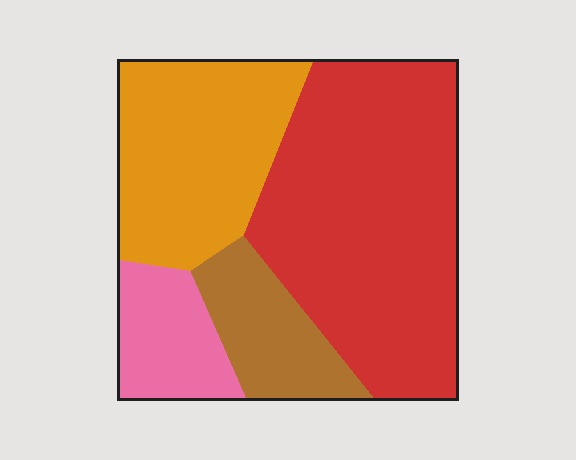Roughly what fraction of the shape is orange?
Orange takes up about one quarter (1/4) of the shape.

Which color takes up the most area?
Red, at roughly 50%.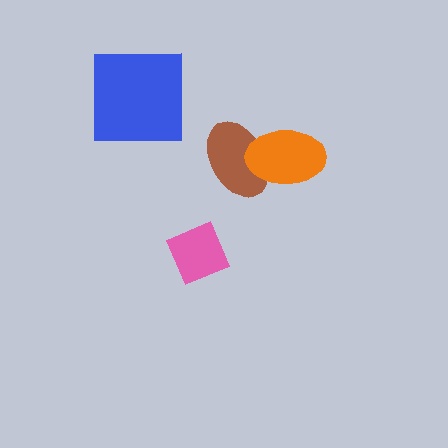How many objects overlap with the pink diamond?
0 objects overlap with the pink diamond.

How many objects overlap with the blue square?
0 objects overlap with the blue square.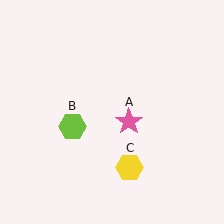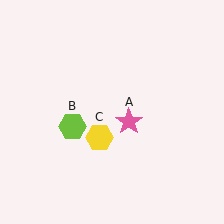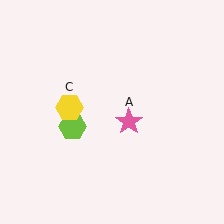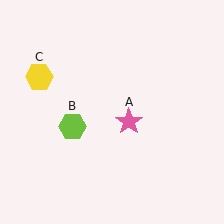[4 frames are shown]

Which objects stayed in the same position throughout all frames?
Pink star (object A) and lime hexagon (object B) remained stationary.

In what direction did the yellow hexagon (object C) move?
The yellow hexagon (object C) moved up and to the left.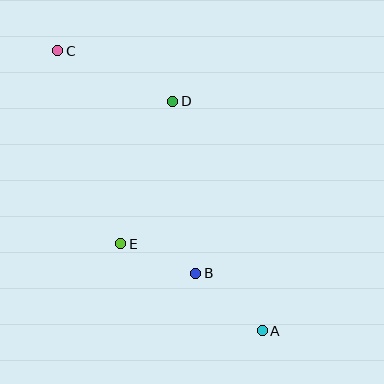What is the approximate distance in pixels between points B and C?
The distance between B and C is approximately 262 pixels.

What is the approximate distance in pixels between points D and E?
The distance between D and E is approximately 152 pixels.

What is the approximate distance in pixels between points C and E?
The distance between C and E is approximately 203 pixels.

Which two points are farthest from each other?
Points A and C are farthest from each other.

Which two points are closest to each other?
Points B and E are closest to each other.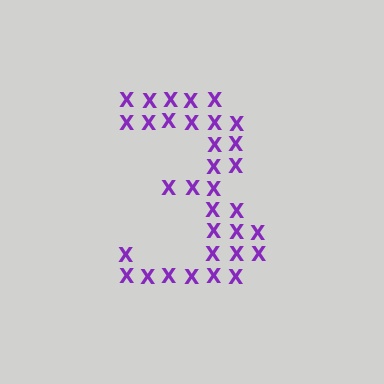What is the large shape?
The large shape is the digit 3.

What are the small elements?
The small elements are letter X's.